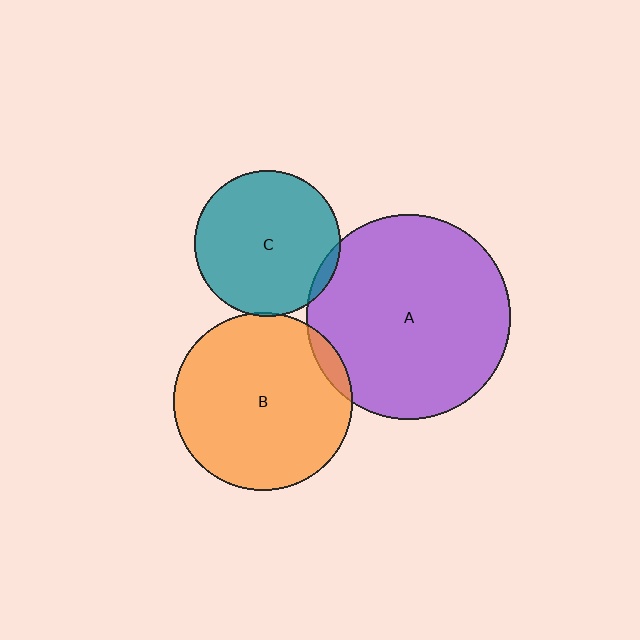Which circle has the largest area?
Circle A (purple).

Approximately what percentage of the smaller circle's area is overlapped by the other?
Approximately 5%.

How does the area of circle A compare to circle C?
Approximately 2.0 times.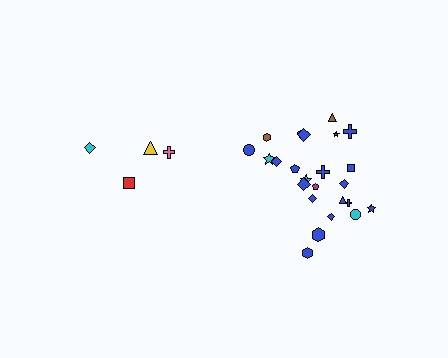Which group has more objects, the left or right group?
The right group.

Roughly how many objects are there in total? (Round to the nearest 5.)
Roughly 30 objects in total.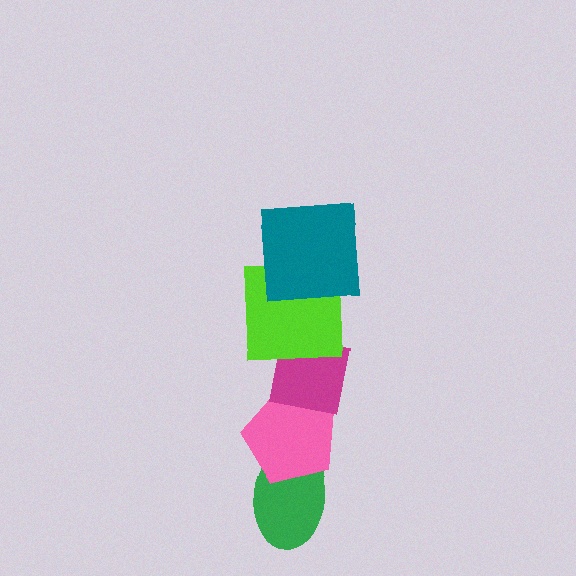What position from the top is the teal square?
The teal square is 1st from the top.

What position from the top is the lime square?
The lime square is 2nd from the top.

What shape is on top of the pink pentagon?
The magenta square is on top of the pink pentagon.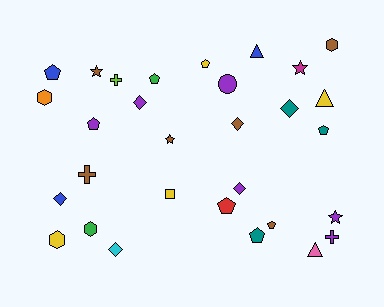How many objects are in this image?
There are 30 objects.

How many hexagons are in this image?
There are 4 hexagons.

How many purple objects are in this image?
There are 6 purple objects.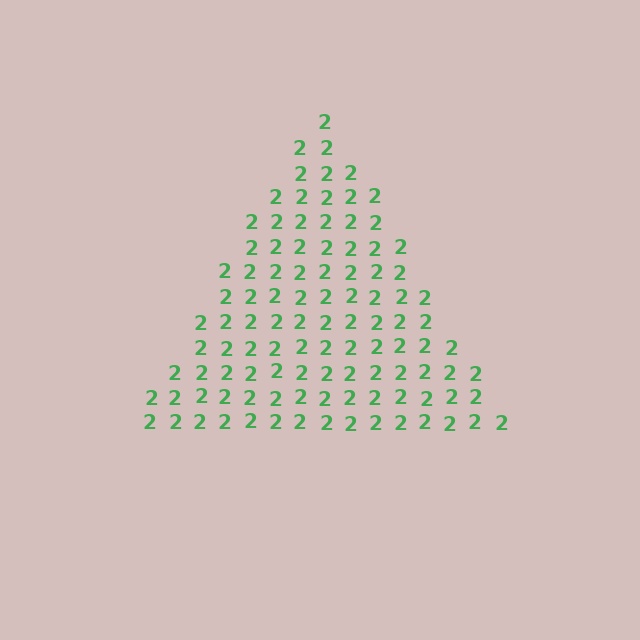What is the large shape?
The large shape is a triangle.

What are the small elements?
The small elements are digit 2's.